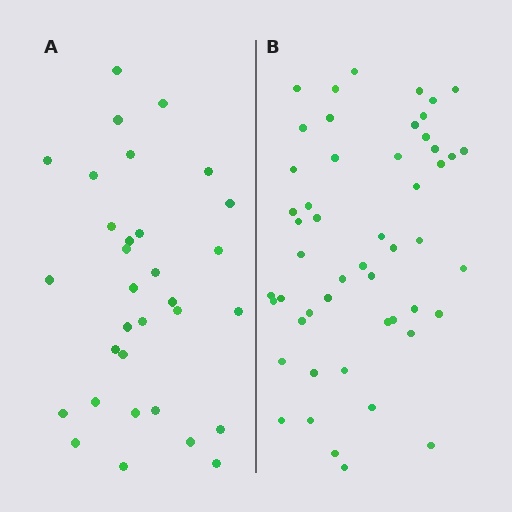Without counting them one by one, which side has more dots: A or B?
Region B (the right region) has more dots.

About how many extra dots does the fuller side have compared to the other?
Region B has approximately 20 more dots than region A.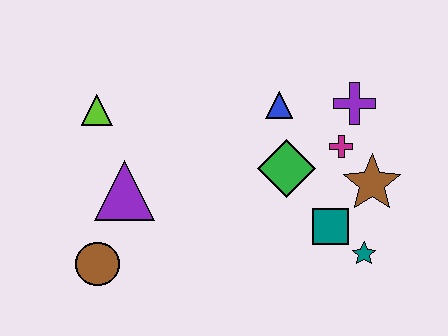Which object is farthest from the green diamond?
The brown circle is farthest from the green diamond.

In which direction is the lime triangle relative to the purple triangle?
The lime triangle is above the purple triangle.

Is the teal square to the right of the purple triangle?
Yes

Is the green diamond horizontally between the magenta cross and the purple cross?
No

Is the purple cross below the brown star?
No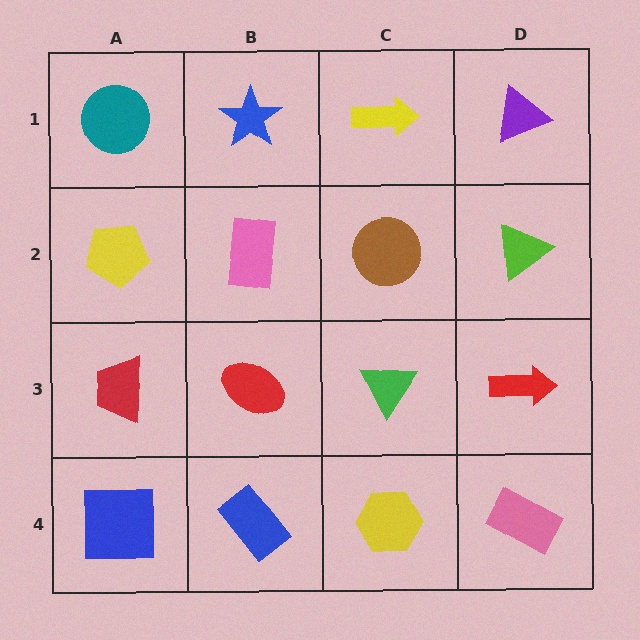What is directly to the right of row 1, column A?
A blue star.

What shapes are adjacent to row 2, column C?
A yellow arrow (row 1, column C), a green triangle (row 3, column C), a pink rectangle (row 2, column B), a lime triangle (row 2, column D).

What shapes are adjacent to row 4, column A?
A red trapezoid (row 3, column A), a blue rectangle (row 4, column B).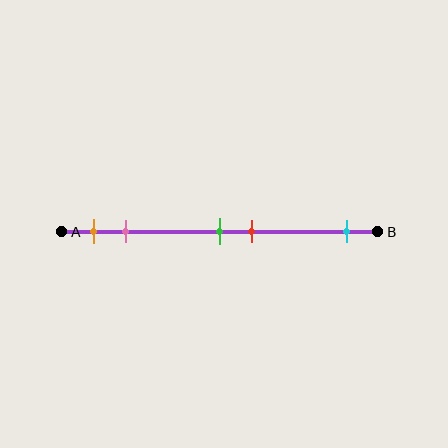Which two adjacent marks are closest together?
The green and red marks are the closest adjacent pair.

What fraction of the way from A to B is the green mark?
The green mark is approximately 50% (0.5) of the way from A to B.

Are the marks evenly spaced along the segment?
No, the marks are not evenly spaced.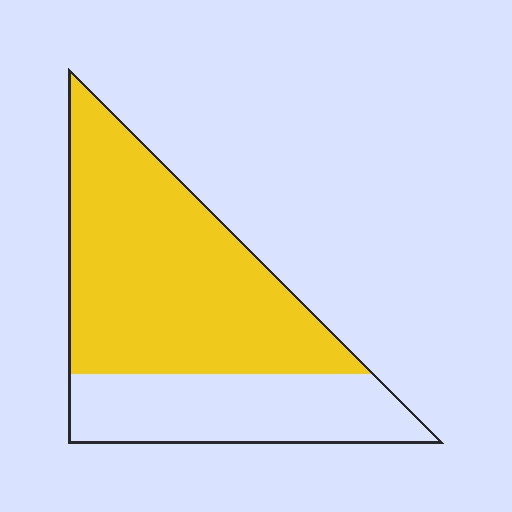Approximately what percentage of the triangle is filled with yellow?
Approximately 65%.